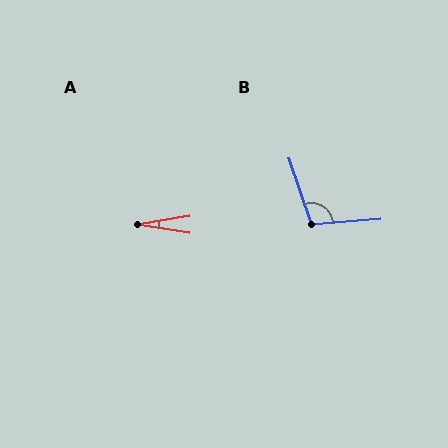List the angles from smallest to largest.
A (18°), B (105°).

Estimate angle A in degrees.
Approximately 18 degrees.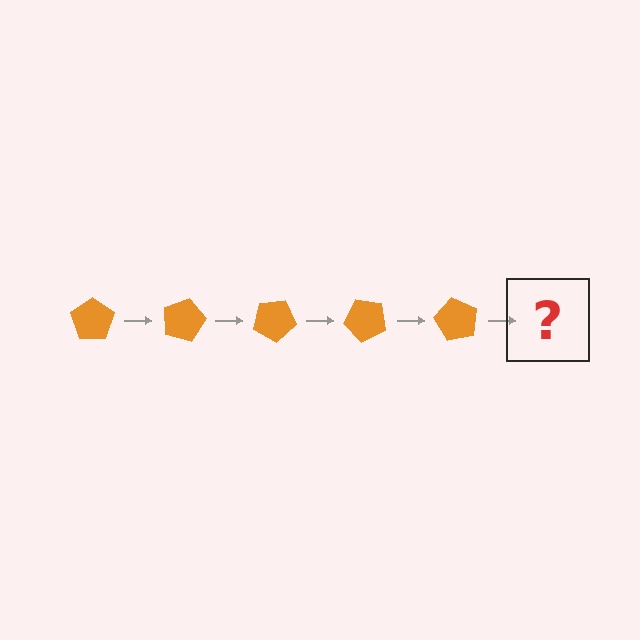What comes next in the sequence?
The next element should be an orange pentagon rotated 75 degrees.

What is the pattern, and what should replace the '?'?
The pattern is that the pentagon rotates 15 degrees each step. The '?' should be an orange pentagon rotated 75 degrees.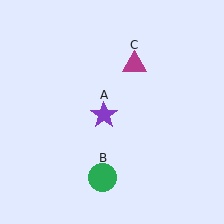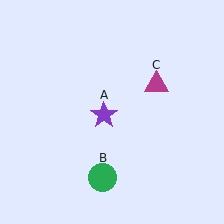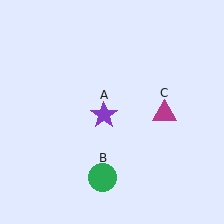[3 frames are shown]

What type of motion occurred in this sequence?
The magenta triangle (object C) rotated clockwise around the center of the scene.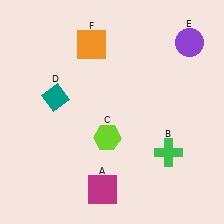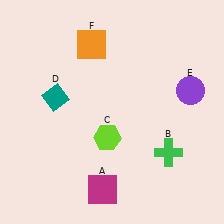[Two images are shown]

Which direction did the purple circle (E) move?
The purple circle (E) moved down.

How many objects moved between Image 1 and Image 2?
1 object moved between the two images.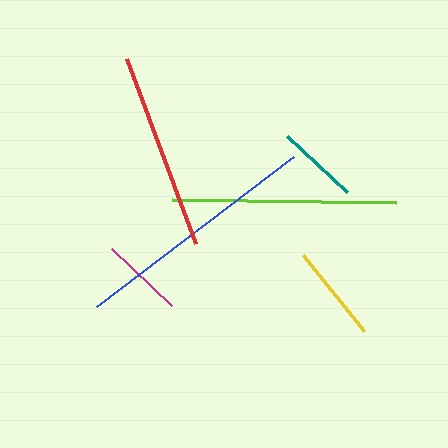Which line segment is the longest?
The blue line is the longest at approximately 248 pixels.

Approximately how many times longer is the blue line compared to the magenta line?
The blue line is approximately 3.0 times the length of the magenta line.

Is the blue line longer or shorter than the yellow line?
The blue line is longer than the yellow line.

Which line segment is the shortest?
The teal line is the shortest at approximately 82 pixels.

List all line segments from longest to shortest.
From longest to shortest: blue, lime, red, yellow, magenta, teal.